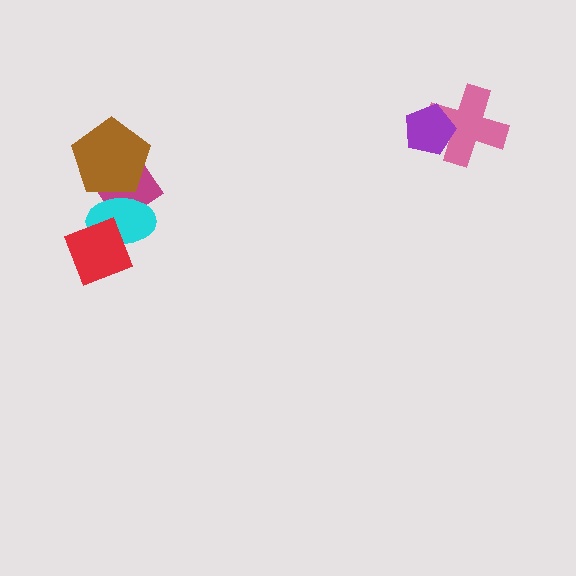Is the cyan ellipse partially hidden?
Yes, it is partially covered by another shape.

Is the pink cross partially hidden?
Yes, it is partially covered by another shape.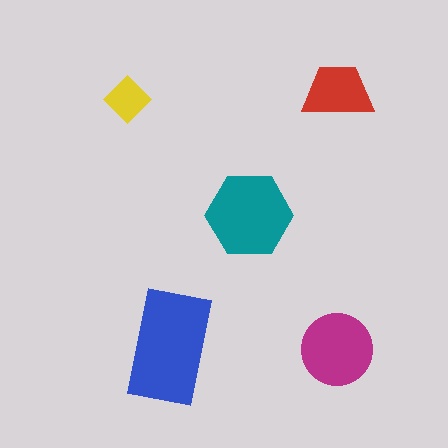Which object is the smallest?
The yellow diamond.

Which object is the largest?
The blue rectangle.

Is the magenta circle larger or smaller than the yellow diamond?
Larger.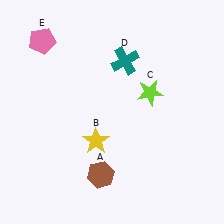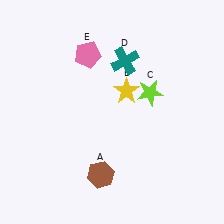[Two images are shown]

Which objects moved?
The objects that moved are: the yellow star (B), the pink pentagon (E).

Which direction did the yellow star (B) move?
The yellow star (B) moved up.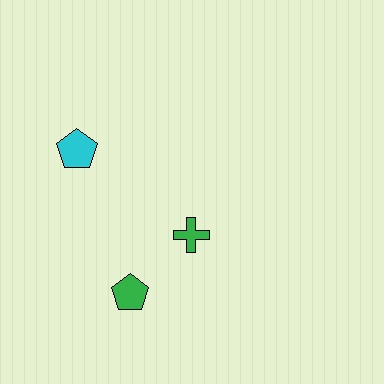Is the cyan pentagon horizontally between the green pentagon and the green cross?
No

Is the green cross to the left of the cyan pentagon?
No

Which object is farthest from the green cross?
The cyan pentagon is farthest from the green cross.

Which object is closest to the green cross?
The green pentagon is closest to the green cross.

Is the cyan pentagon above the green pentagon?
Yes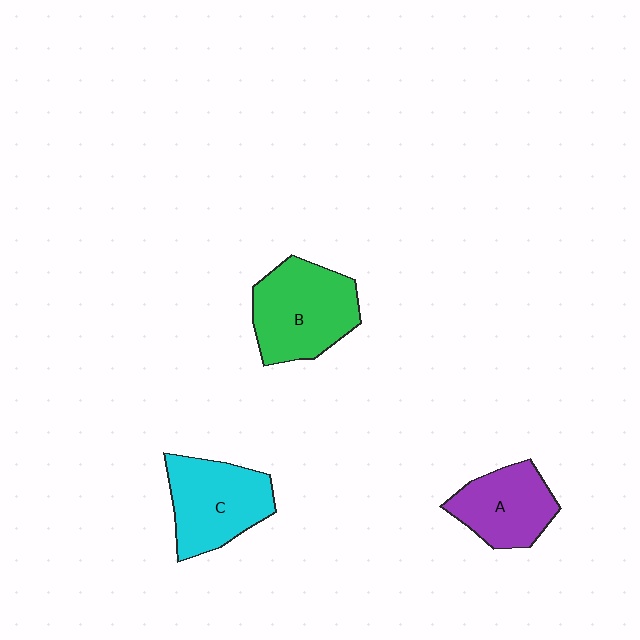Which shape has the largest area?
Shape B (green).